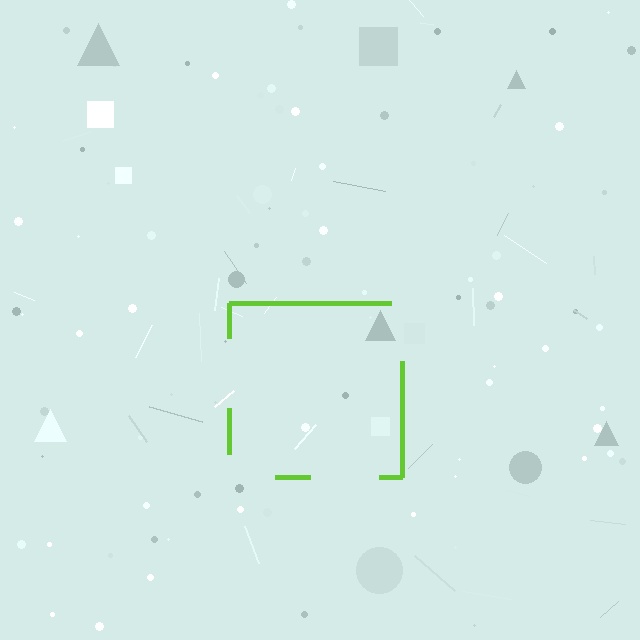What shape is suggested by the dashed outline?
The dashed outline suggests a square.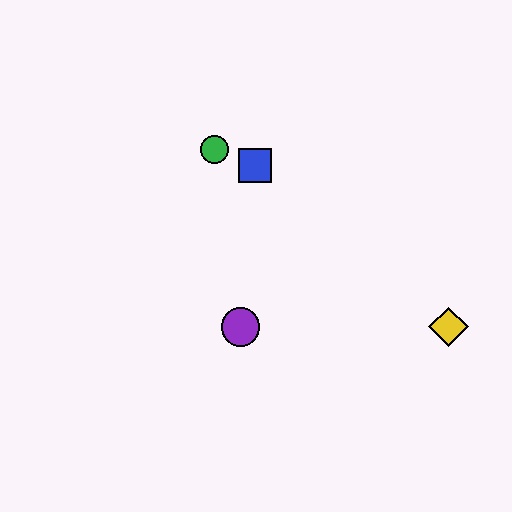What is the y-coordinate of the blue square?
The blue square is at y≈165.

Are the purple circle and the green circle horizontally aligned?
No, the purple circle is at y≈327 and the green circle is at y≈149.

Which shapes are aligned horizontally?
The red circle, the yellow diamond, the purple circle are aligned horizontally.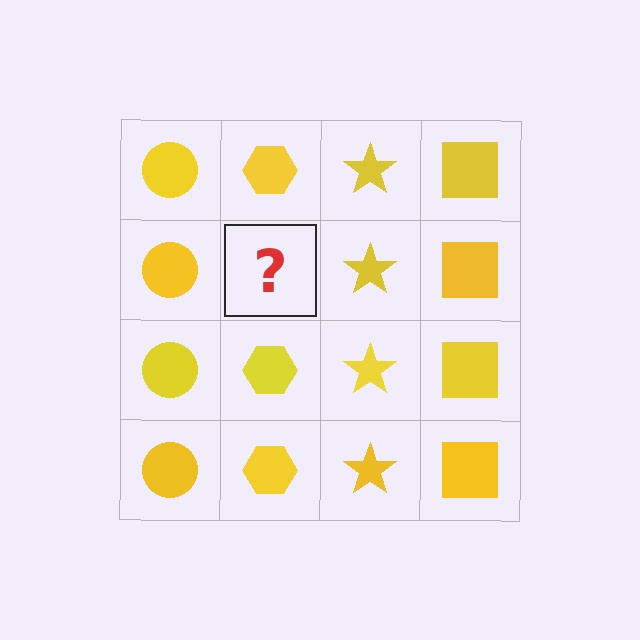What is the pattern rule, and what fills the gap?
The rule is that each column has a consistent shape. The gap should be filled with a yellow hexagon.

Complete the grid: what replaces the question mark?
The question mark should be replaced with a yellow hexagon.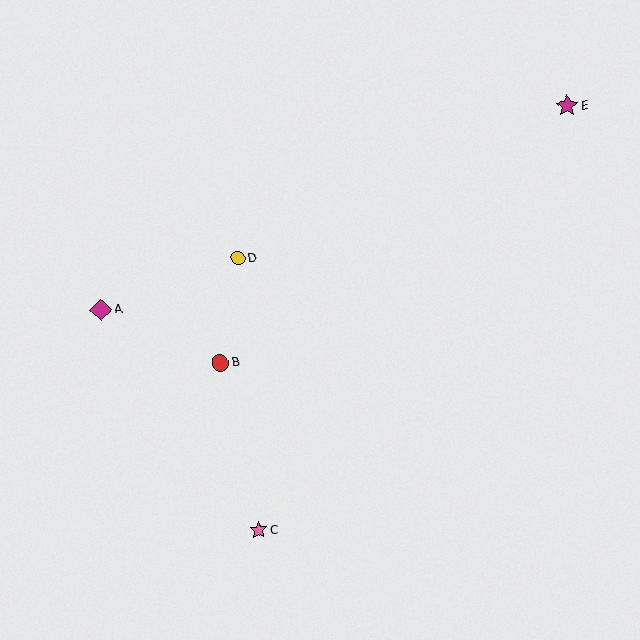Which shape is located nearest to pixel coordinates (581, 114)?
The magenta star (labeled E) at (567, 106) is nearest to that location.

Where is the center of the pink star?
The center of the pink star is at (259, 530).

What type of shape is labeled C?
Shape C is a pink star.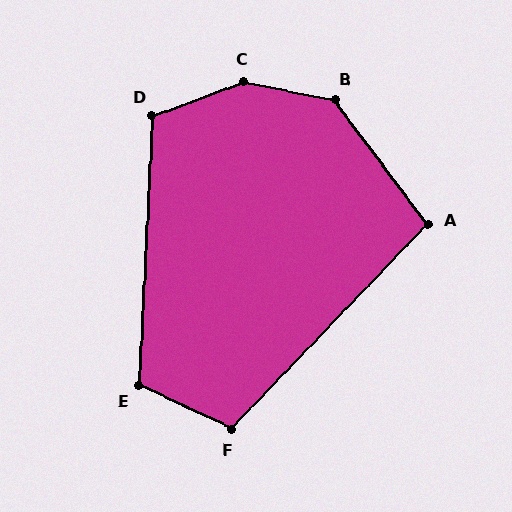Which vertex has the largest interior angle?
C, at approximately 148 degrees.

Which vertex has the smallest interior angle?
A, at approximately 99 degrees.